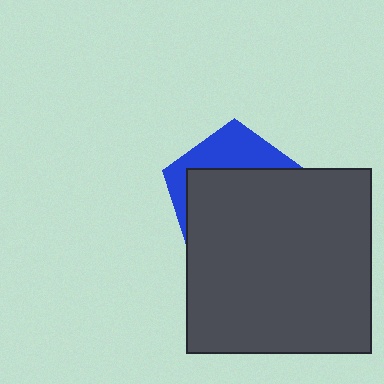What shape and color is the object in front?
The object in front is a dark gray square.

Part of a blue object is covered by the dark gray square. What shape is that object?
It is a pentagon.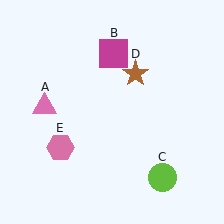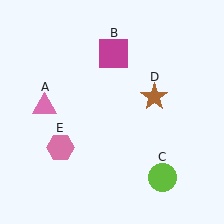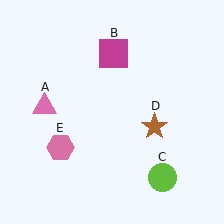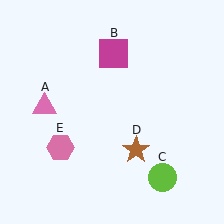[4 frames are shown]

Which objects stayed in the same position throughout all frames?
Pink triangle (object A) and magenta square (object B) and lime circle (object C) and pink hexagon (object E) remained stationary.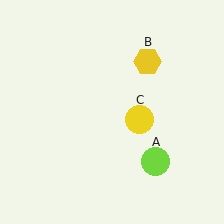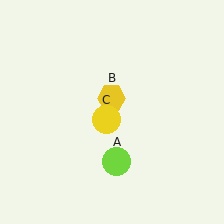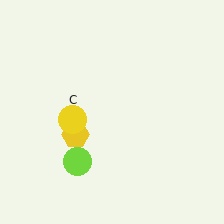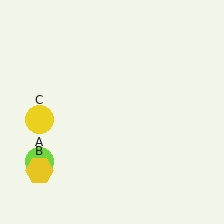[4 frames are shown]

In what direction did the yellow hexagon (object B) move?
The yellow hexagon (object B) moved down and to the left.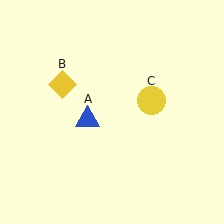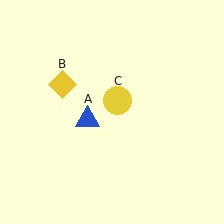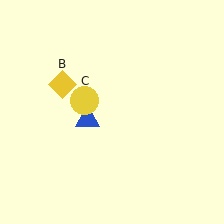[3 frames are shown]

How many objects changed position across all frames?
1 object changed position: yellow circle (object C).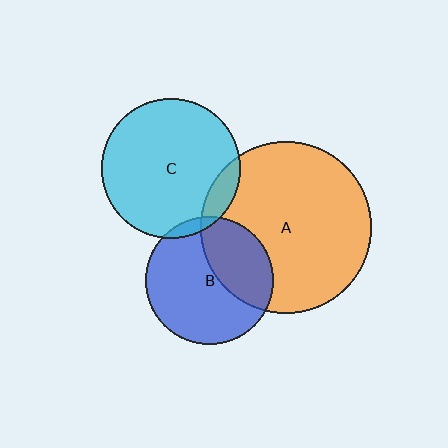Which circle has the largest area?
Circle A (orange).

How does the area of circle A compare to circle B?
Approximately 1.8 times.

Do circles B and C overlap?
Yes.